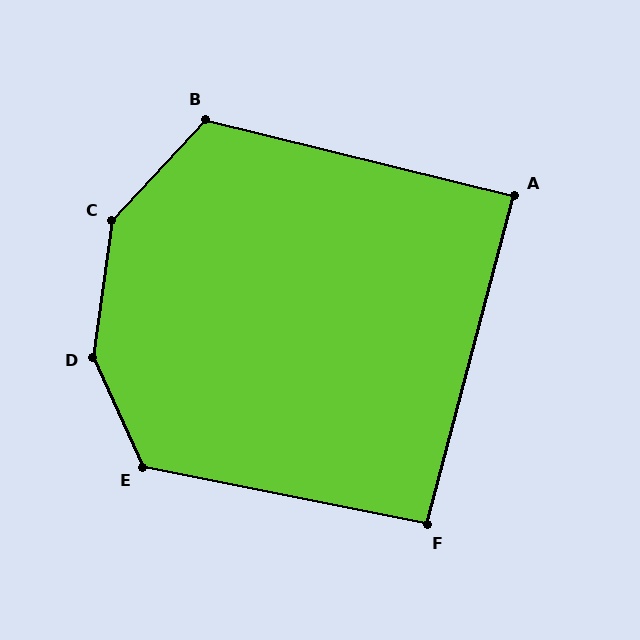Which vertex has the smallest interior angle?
A, at approximately 89 degrees.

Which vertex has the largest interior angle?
D, at approximately 147 degrees.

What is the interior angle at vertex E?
Approximately 126 degrees (obtuse).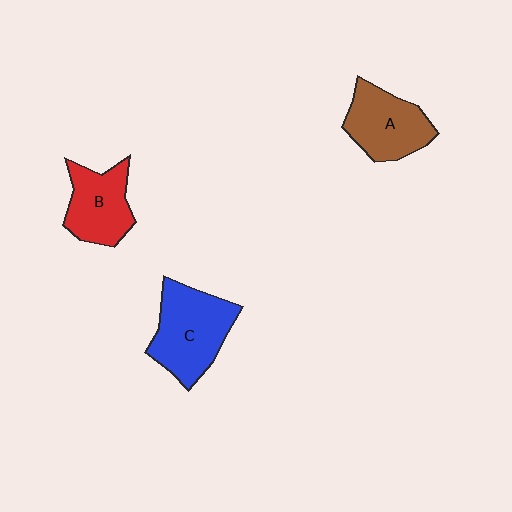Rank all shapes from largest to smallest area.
From largest to smallest: C (blue), A (brown), B (red).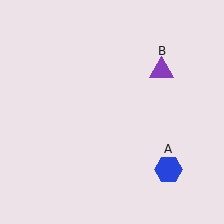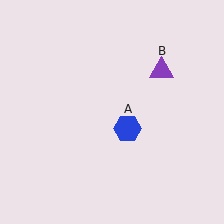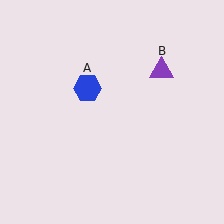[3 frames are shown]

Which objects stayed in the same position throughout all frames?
Purple triangle (object B) remained stationary.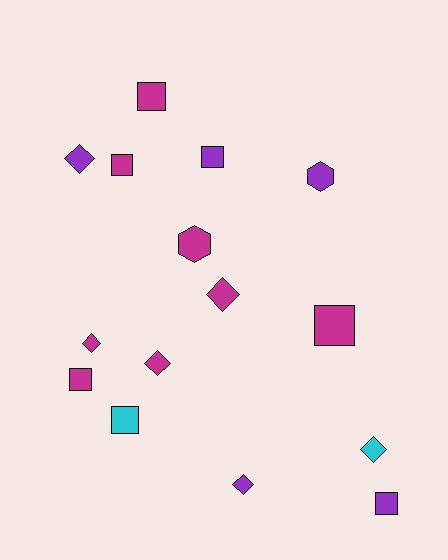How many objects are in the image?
There are 15 objects.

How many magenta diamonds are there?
There are 3 magenta diamonds.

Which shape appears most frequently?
Square, with 7 objects.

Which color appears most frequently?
Magenta, with 8 objects.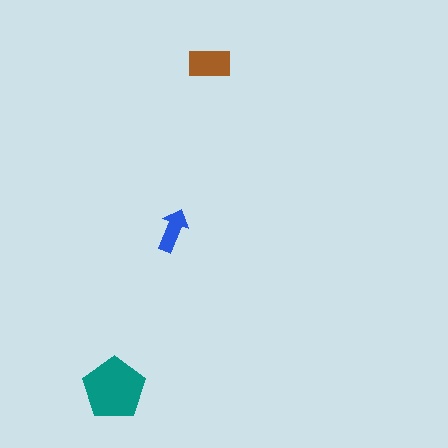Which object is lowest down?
The teal pentagon is bottommost.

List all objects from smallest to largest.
The blue arrow, the brown rectangle, the teal pentagon.